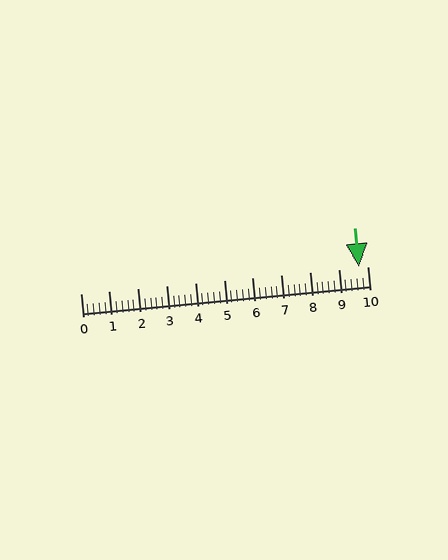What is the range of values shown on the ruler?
The ruler shows values from 0 to 10.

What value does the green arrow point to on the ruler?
The green arrow points to approximately 9.7.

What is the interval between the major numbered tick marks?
The major tick marks are spaced 1 units apart.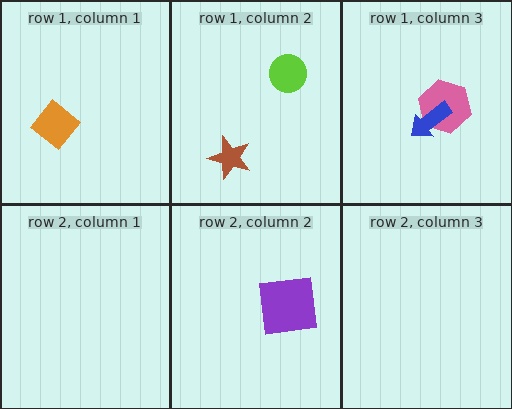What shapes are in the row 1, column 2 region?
The brown star, the lime circle.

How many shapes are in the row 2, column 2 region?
1.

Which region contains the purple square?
The row 2, column 2 region.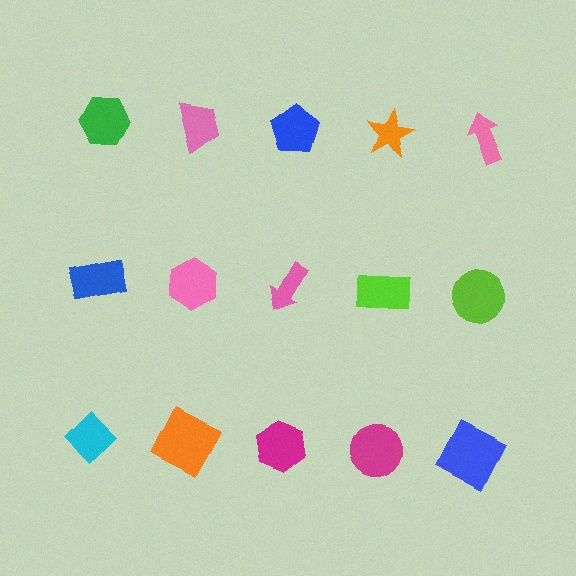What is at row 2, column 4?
A lime rectangle.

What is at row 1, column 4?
An orange star.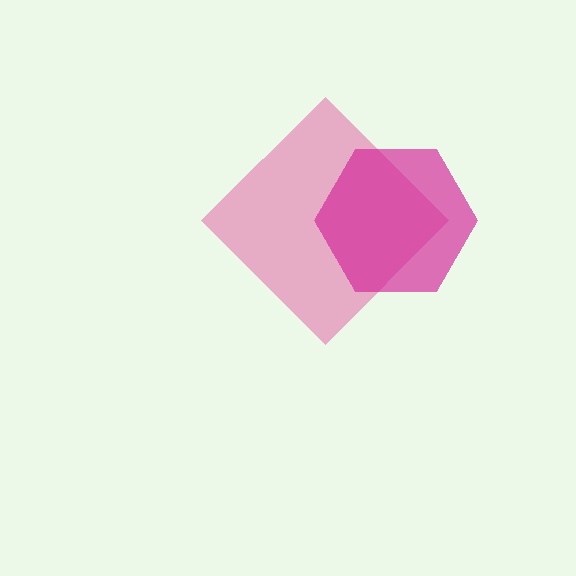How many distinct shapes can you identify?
There are 2 distinct shapes: a pink diamond, a magenta hexagon.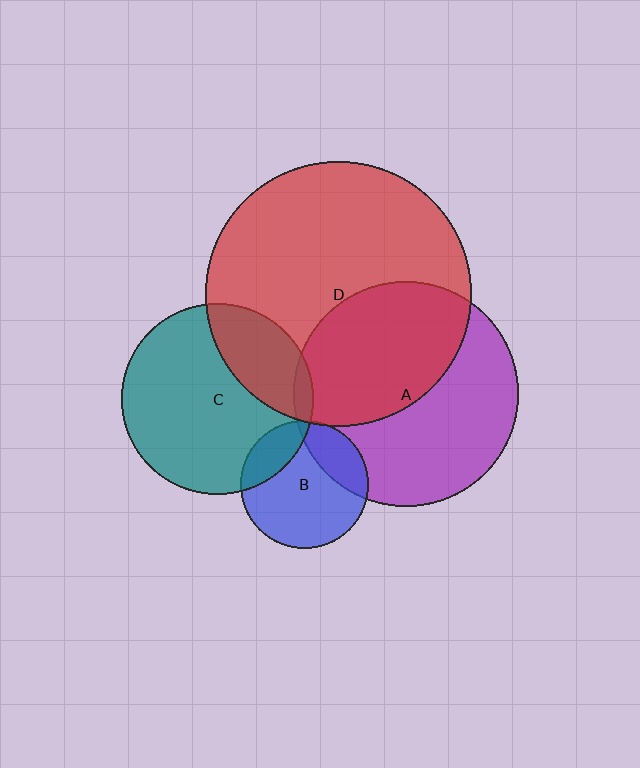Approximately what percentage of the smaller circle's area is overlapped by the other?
Approximately 5%.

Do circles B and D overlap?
Yes.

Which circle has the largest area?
Circle D (red).